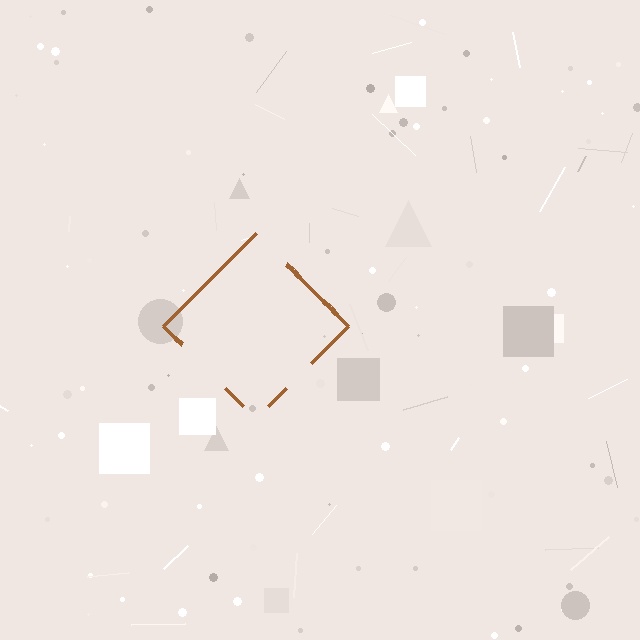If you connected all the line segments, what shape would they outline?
They would outline a diamond.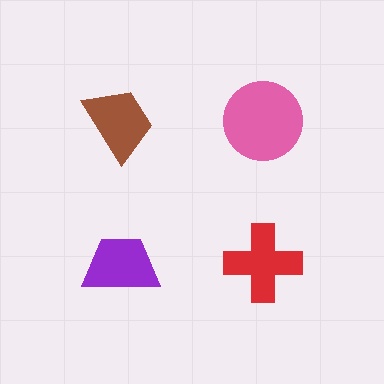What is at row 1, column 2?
A pink circle.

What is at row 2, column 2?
A red cross.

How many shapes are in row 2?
2 shapes.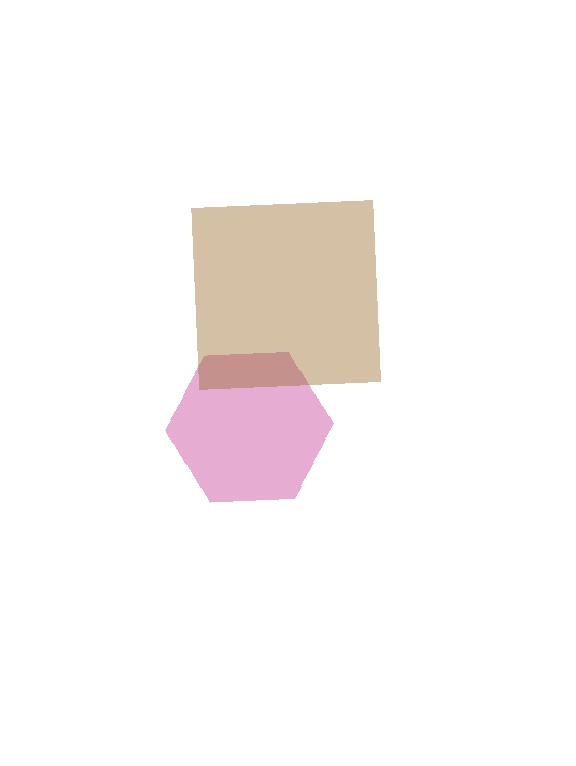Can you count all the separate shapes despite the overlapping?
Yes, there are 2 separate shapes.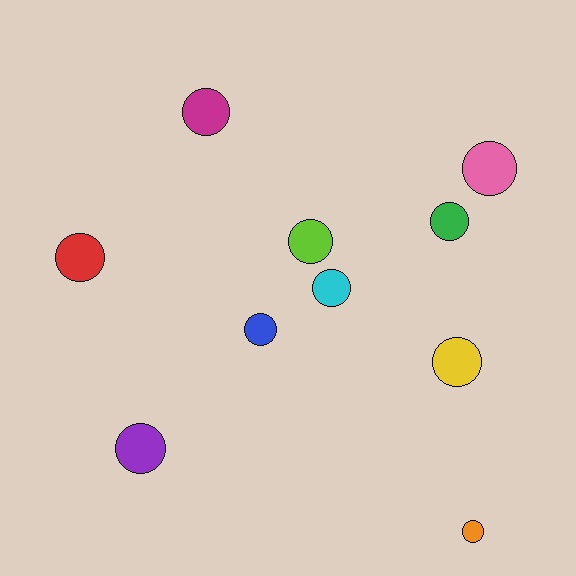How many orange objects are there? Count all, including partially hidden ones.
There is 1 orange object.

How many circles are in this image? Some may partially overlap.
There are 10 circles.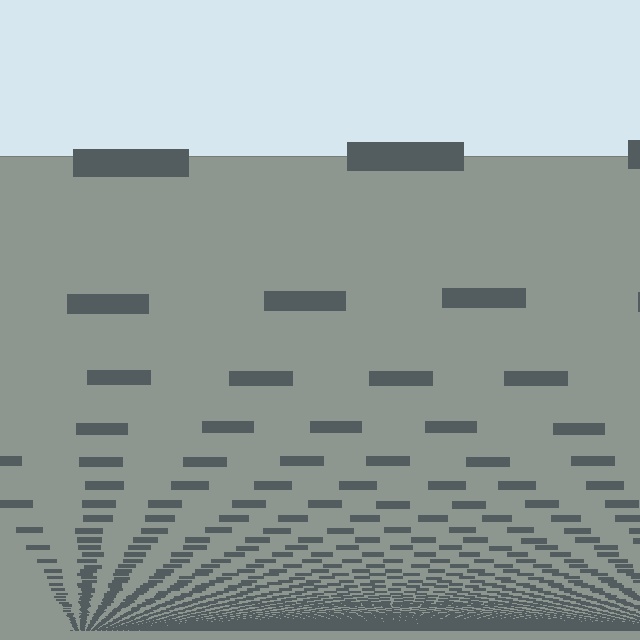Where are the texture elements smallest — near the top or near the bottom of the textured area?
Near the bottom.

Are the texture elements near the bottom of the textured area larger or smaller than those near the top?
Smaller. The gradient is inverted — elements near the bottom are smaller and denser.